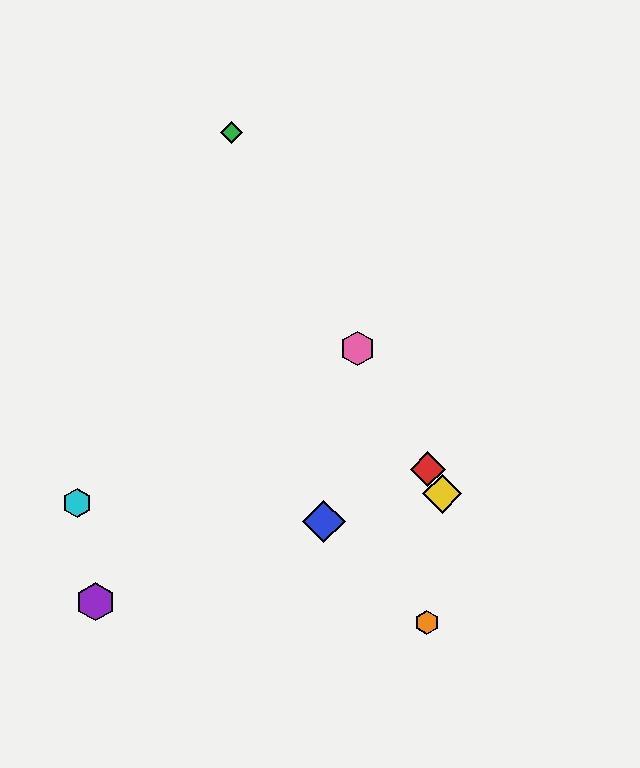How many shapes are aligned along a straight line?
4 shapes (the red diamond, the green diamond, the yellow diamond, the pink hexagon) are aligned along a straight line.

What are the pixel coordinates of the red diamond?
The red diamond is at (428, 469).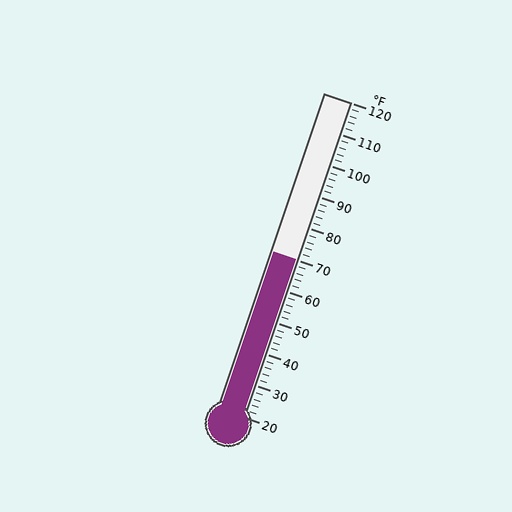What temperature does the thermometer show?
The thermometer shows approximately 70°F.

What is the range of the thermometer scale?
The thermometer scale ranges from 20°F to 120°F.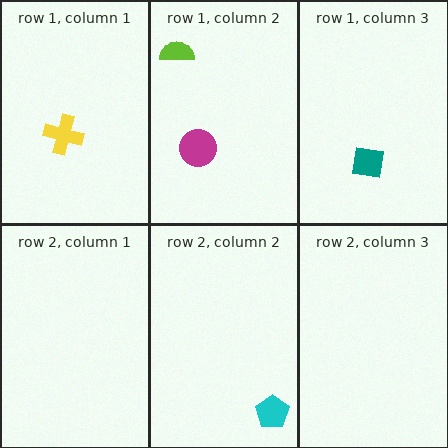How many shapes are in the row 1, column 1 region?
1.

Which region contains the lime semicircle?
The row 1, column 2 region.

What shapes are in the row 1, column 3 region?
The teal square.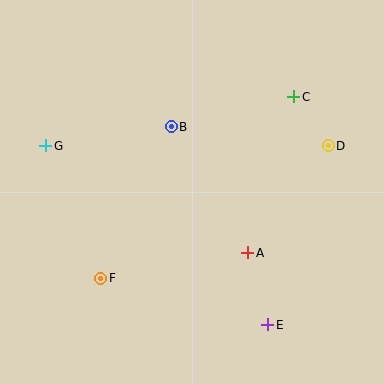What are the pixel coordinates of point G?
Point G is at (46, 146).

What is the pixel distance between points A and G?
The distance between A and G is 228 pixels.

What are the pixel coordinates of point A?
Point A is at (248, 253).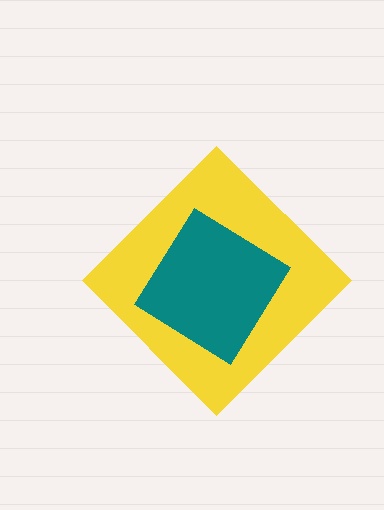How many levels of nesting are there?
2.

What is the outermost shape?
The yellow diamond.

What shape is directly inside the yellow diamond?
The teal diamond.